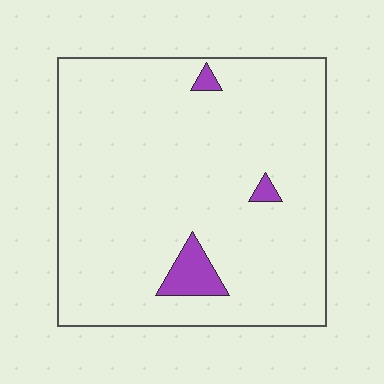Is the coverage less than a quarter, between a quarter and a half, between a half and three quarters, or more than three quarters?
Less than a quarter.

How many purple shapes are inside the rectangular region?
3.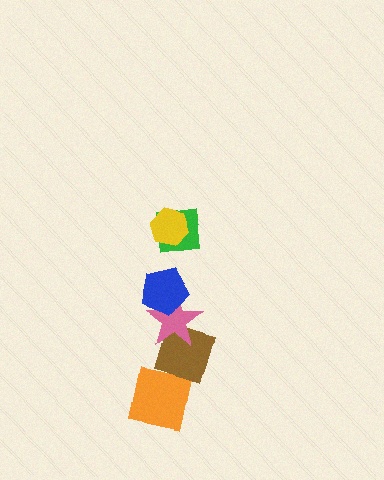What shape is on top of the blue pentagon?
The green square is on top of the blue pentagon.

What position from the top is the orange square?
The orange square is 6th from the top.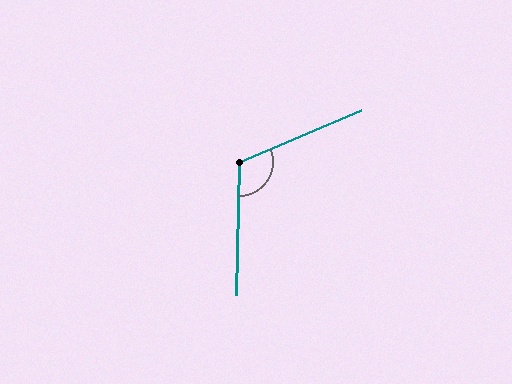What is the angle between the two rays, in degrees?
Approximately 114 degrees.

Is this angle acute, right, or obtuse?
It is obtuse.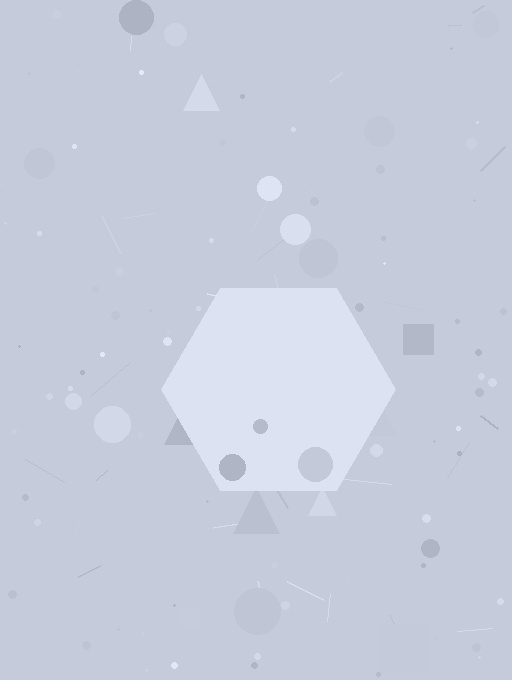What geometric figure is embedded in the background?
A hexagon is embedded in the background.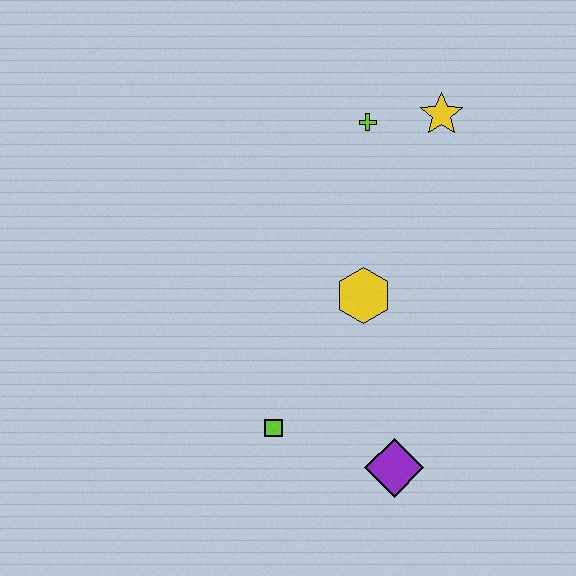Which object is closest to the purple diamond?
The lime square is closest to the purple diamond.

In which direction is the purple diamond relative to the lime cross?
The purple diamond is below the lime cross.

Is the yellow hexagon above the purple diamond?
Yes